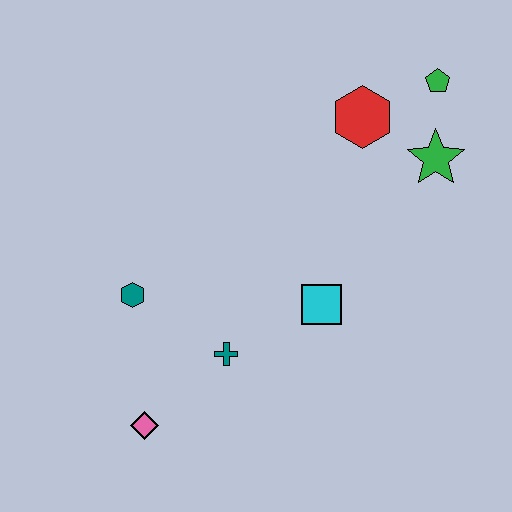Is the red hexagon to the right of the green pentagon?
No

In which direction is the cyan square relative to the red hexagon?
The cyan square is below the red hexagon.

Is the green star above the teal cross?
Yes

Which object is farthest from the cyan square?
The green pentagon is farthest from the cyan square.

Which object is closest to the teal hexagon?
The teal cross is closest to the teal hexagon.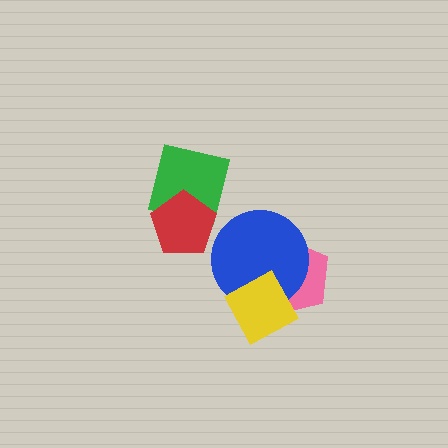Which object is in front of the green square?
The red pentagon is in front of the green square.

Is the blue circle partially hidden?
Yes, it is partially covered by another shape.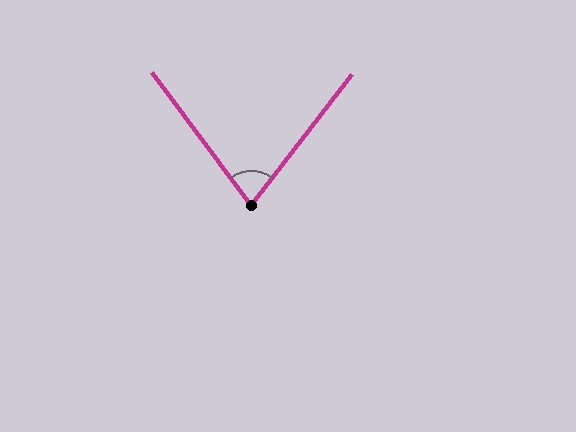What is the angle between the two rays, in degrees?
Approximately 74 degrees.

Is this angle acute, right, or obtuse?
It is acute.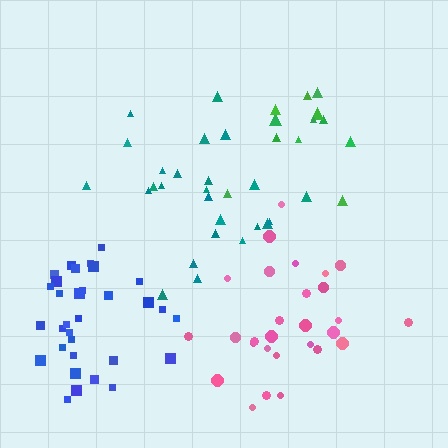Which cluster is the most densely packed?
Blue.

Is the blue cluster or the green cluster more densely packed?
Blue.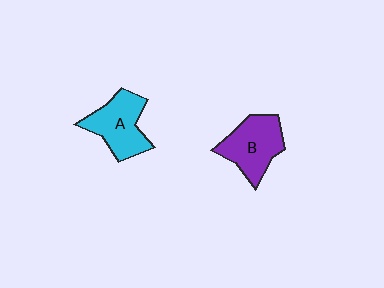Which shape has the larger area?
Shape B (purple).